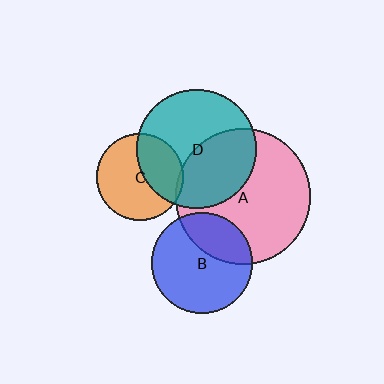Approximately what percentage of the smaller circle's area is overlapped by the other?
Approximately 5%.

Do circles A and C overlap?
Yes.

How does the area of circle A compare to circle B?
Approximately 1.8 times.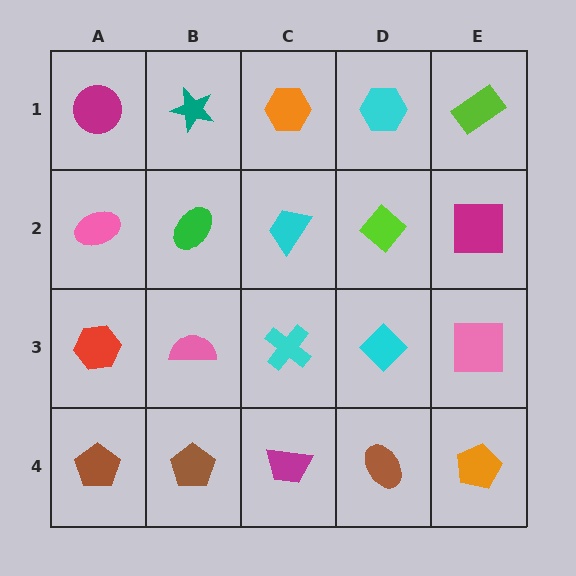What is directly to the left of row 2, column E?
A lime diamond.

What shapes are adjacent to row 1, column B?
A green ellipse (row 2, column B), a magenta circle (row 1, column A), an orange hexagon (row 1, column C).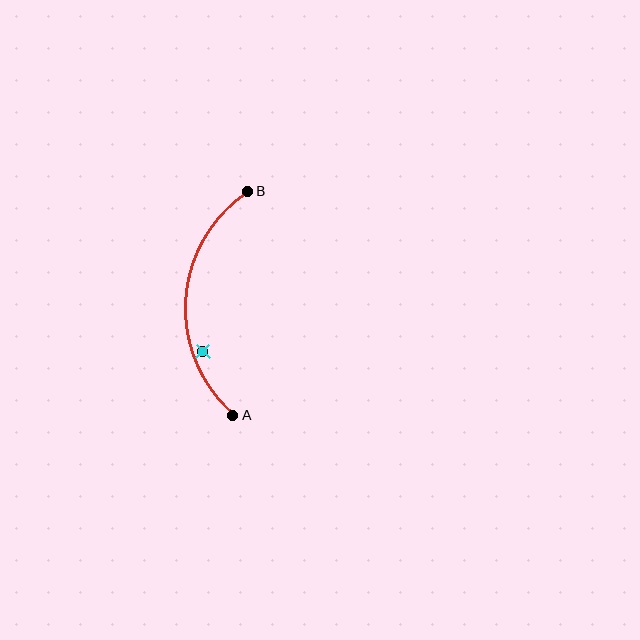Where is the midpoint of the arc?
The arc midpoint is the point on the curve farthest from the straight line joining A and B. It sits to the left of that line.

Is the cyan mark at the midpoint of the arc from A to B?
No — the cyan mark does not lie on the arc at all. It sits slightly inside the curve.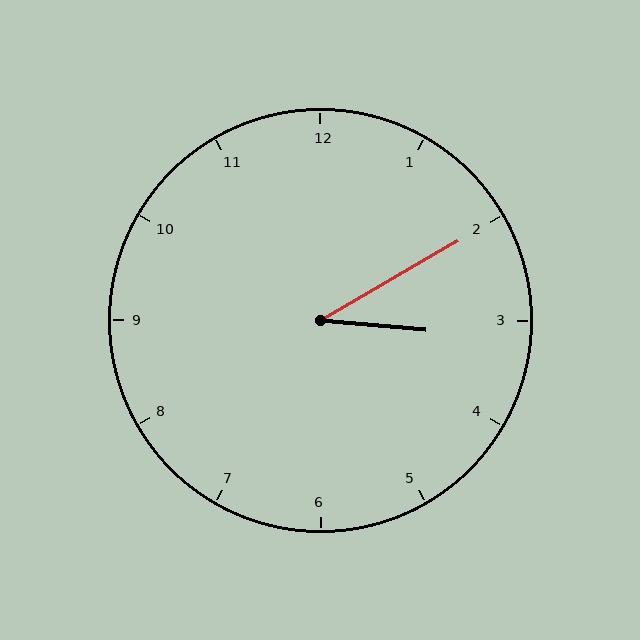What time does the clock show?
3:10.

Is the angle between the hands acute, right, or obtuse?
It is acute.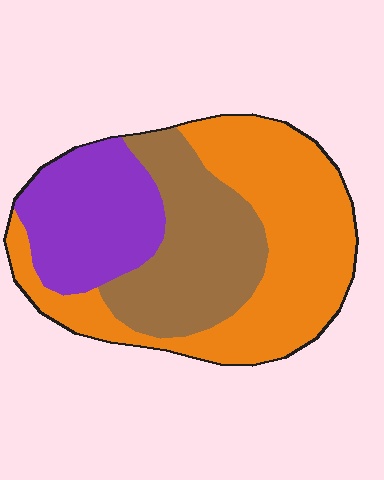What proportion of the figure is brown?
Brown covers about 30% of the figure.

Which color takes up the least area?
Purple, at roughly 25%.